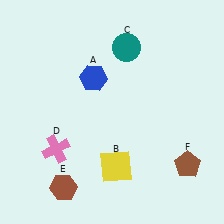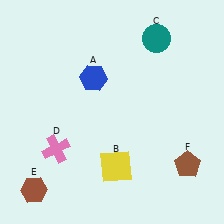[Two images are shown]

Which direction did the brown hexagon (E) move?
The brown hexagon (E) moved left.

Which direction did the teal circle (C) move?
The teal circle (C) moved right.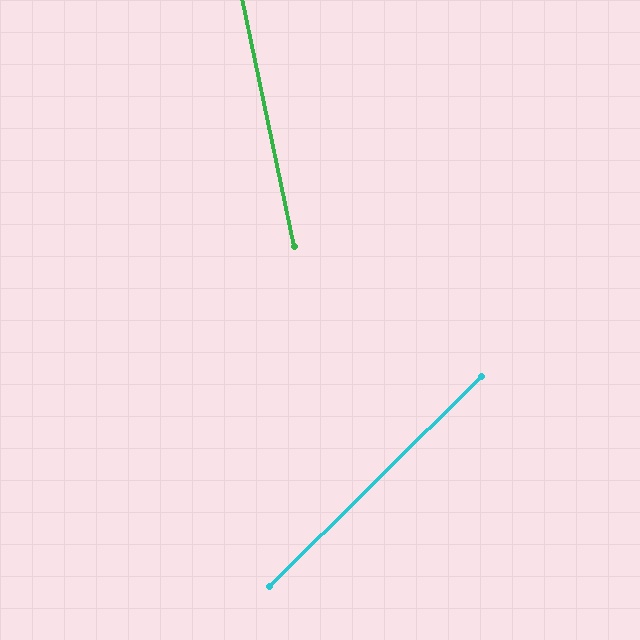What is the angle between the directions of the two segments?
Approximately 57 degrees.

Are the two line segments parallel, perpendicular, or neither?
Neither parallel nor perpendicular — they differ by about 57°.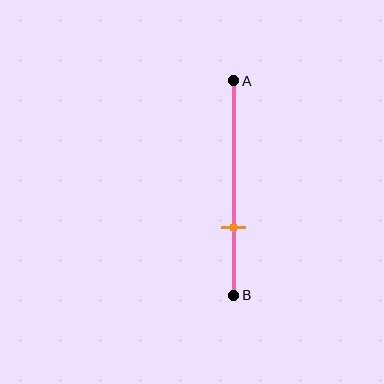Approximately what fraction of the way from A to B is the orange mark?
The orange mark is approximately 70% of the way from A to B.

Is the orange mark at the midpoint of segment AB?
No, the mark is at about 70% from A, not at the 50% midpoint.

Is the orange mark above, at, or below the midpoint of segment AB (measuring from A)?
The orange mark is below the midpoint of segment AB.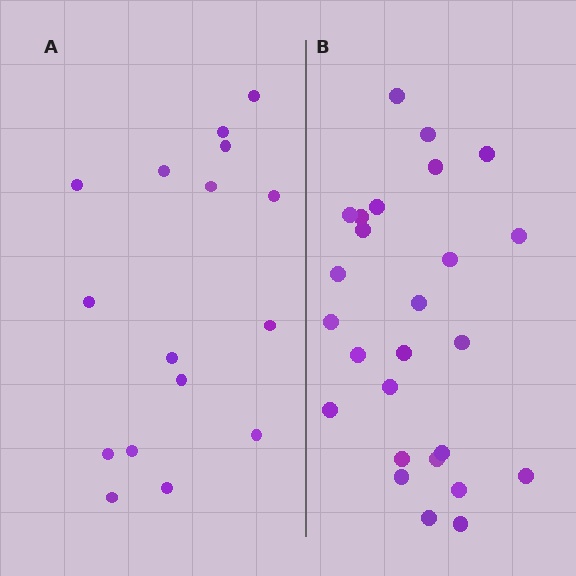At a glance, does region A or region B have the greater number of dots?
Region B (the right region) has more dots.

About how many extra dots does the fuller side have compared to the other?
Region B has roughly 10 or so more dots than region A.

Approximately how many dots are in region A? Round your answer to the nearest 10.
About 20 dots. (The exact count is 16, which rounds to 20.)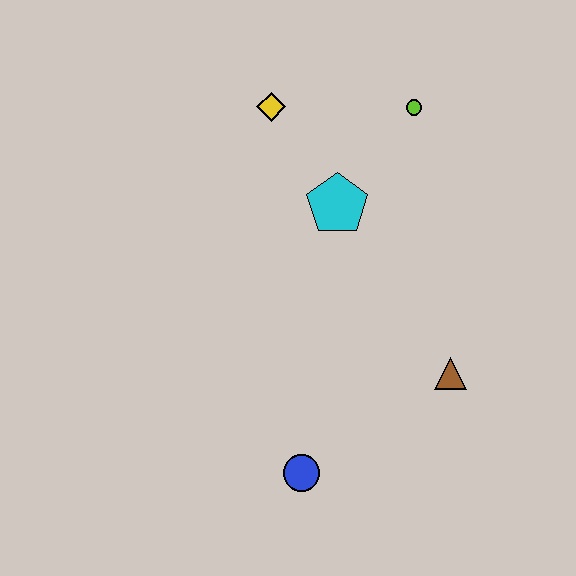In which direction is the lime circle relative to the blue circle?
The lime circle is above the blue circle.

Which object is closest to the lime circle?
The cyan pentagon is closest to the lime circle.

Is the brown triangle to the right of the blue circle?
Yes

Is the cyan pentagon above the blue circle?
Yes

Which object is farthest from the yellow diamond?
The blue circle is farthest from the yellow diamond.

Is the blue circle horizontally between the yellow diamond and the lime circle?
Yes